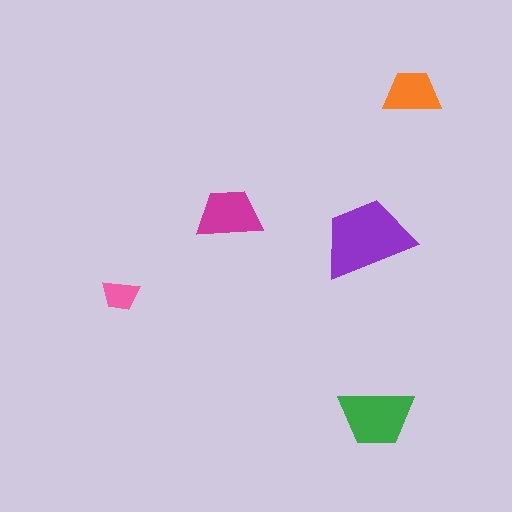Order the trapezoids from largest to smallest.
the purple one, the green one, the magenta one, the orange one, the pink one.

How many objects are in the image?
There are 5 objects in the image.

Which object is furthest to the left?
The pink trapezoid is leftmost.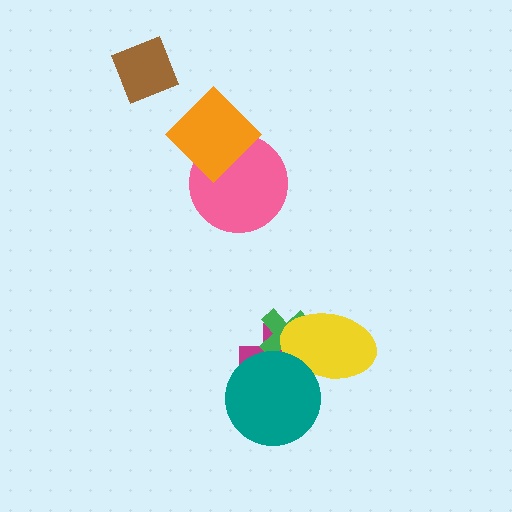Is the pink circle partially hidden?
Yes, it is partially covered by another shape.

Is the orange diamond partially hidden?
No, no other shape covers it.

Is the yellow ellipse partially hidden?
Yes, it is partially covered by another shape.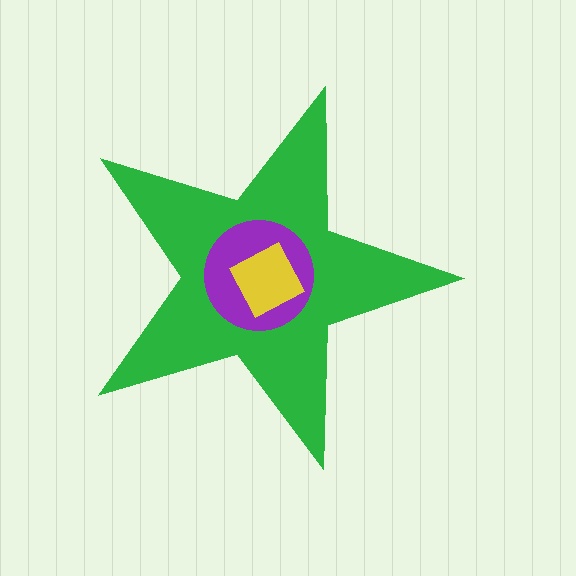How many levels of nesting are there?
3.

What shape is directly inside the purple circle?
The yellow square.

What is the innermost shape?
The yellow square.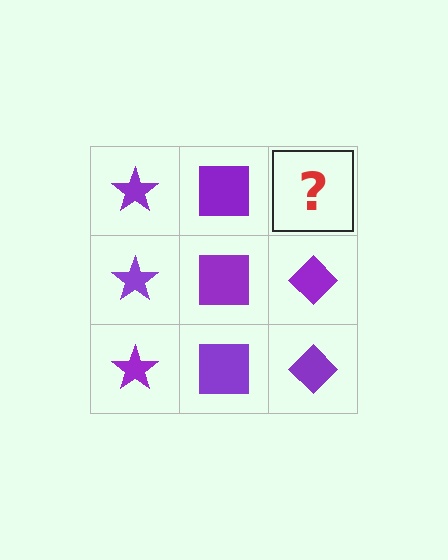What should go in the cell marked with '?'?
The missing cell should contain a purple diamond.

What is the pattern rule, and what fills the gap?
The rule is that each column has a consistent shape. The gap should be filled with a purple diamond.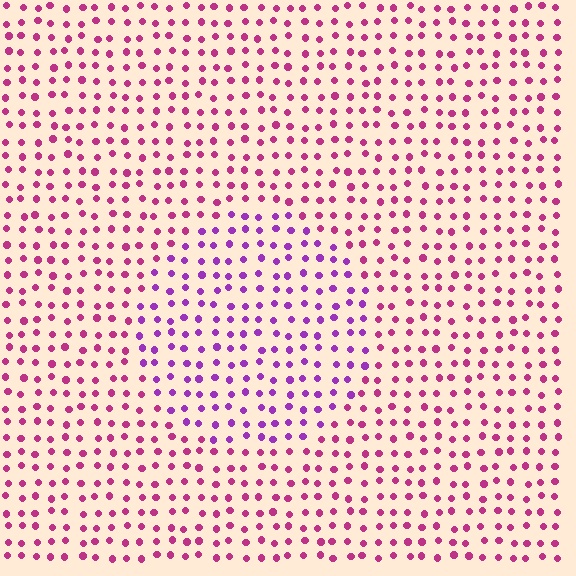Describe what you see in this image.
The image is filled with small magenta elements in a uniform arrangement. A circle-shaped region is visible where the elements are tinted to a slightly different hue, forming a subtle color boundary.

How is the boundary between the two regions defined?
The boundary is defined purely by a slight shift in hue (about 37 degrees). Spacing, size, and orientation are identical on both sides.